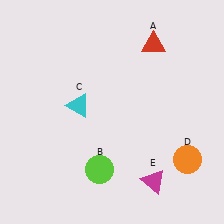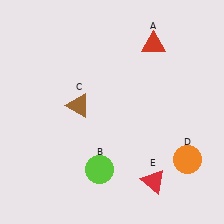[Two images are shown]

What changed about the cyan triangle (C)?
In Image 1, C is cyan. In Image 2, it changed to brown.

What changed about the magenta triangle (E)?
In Image 1, E is magenta. In Image 2, it changed to red.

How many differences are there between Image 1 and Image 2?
There are 2 differences between the two images.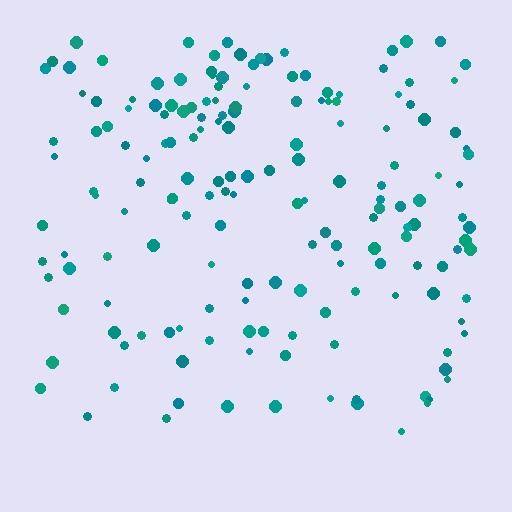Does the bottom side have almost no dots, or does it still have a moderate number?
Still a moderate number, just noticeably fewer than the top.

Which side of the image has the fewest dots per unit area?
The bottom.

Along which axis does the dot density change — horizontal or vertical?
Vertical.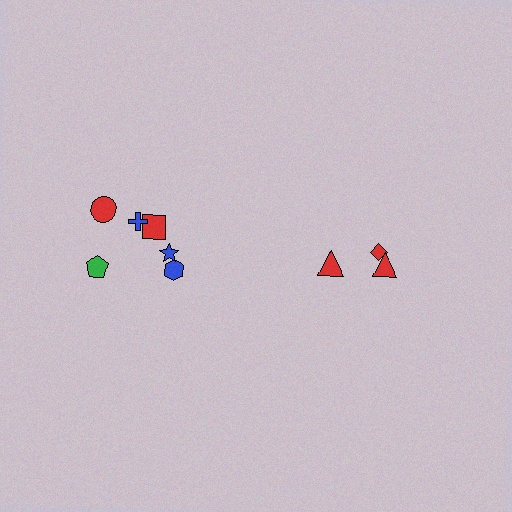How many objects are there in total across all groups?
There are 9 objects.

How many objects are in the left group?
There are 6 objects.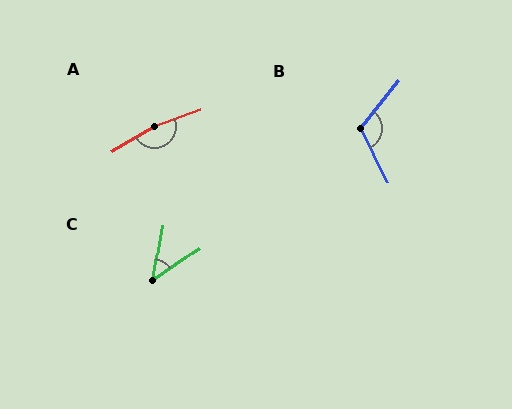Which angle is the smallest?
C, at approximately 45 degrees.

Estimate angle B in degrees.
Approximately 113 degrees.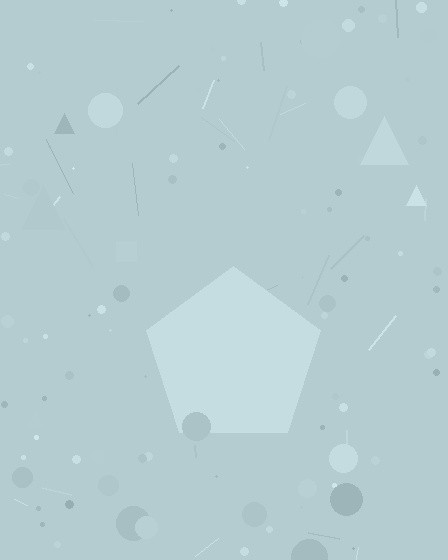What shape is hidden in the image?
A pentagon is hidden in the image.